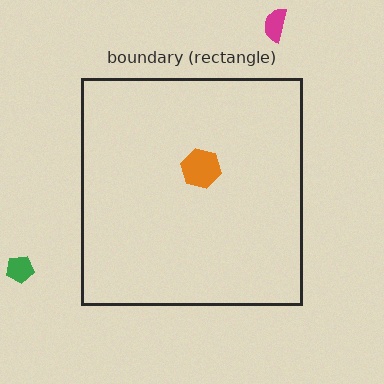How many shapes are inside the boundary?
1 inside, 2 outside.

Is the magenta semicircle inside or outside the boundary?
Outside.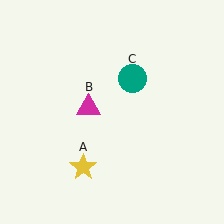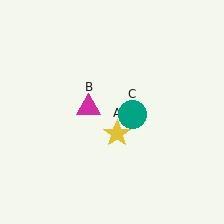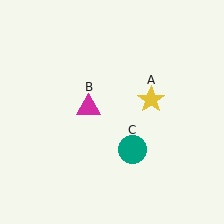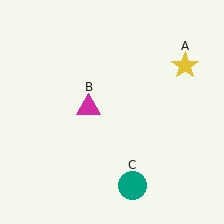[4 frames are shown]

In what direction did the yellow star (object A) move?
The yellow star (object A) moved up and to the right.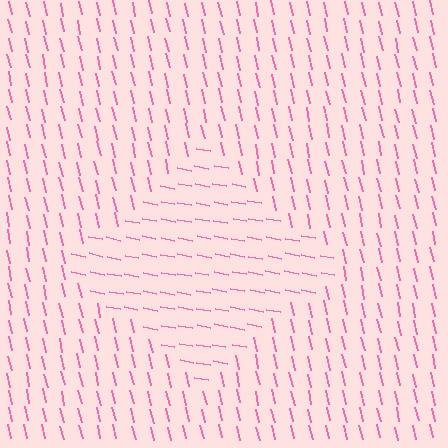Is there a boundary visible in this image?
Yes, there is a texture boundary formed by a change in line orientation.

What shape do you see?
I see a diamond.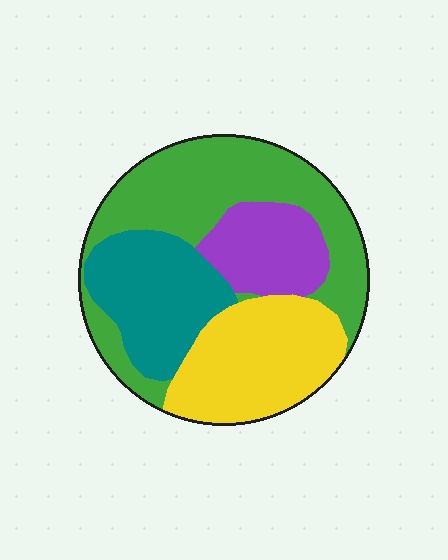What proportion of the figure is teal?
Teal takes up between a sixth and a third of the figure.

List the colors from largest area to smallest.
From largest to smallest: green, yellow, teal, purple.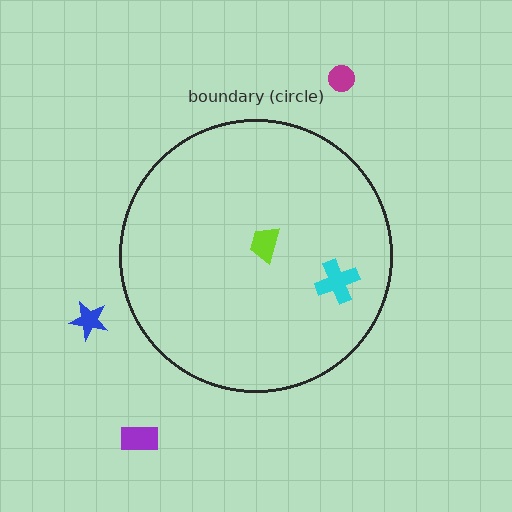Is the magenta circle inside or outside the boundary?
Outside.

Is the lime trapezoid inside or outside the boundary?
Inside.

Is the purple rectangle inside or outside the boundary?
Outside.